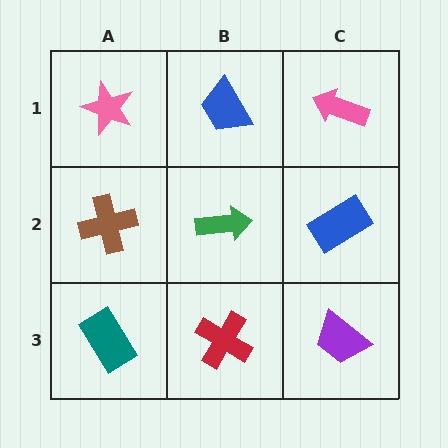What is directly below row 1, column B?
A green arrow.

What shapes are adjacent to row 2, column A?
A pink star (row 1, column A), a teal rectangle (row 3, column A), a green arrow (row 2, column B).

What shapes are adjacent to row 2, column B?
A blue trapezoid (row 1, column B), a red cross (row 3, column B), a brown cross (row 2, column A), a blue rectangle (row 2, column C).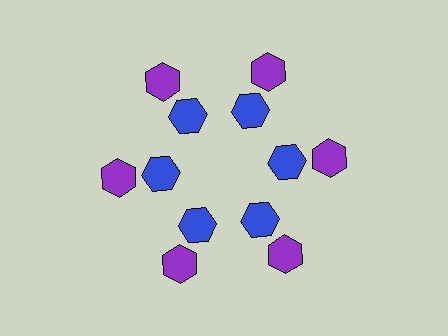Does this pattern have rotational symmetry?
Yes, this pattern has 6-fold rotational symmetry. It looks the same after rotating 60 degrees around the center.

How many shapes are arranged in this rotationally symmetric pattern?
There are 12 shapes, arranged in 6 groups of 2.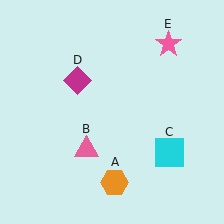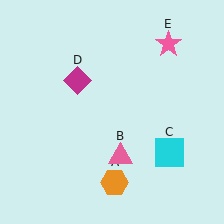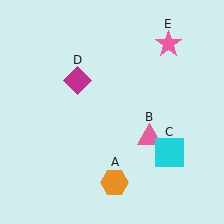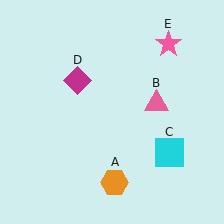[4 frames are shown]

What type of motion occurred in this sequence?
The pink triangle (object B) rotated counterclockwise around the center of the scene.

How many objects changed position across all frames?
1 object changed position: pink triangle (object B).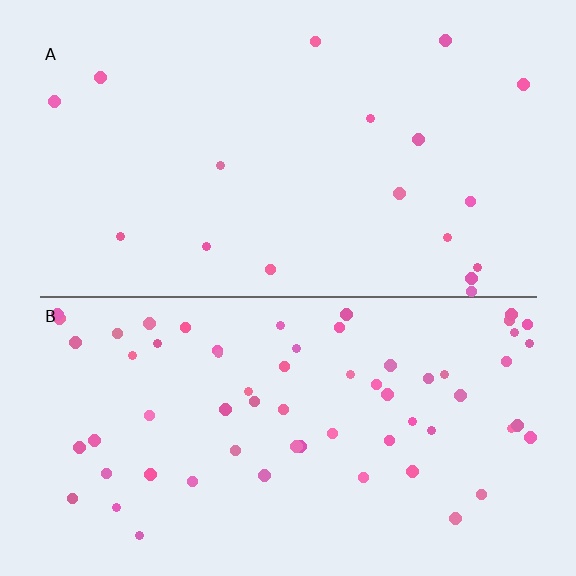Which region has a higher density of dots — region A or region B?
B (the bottom).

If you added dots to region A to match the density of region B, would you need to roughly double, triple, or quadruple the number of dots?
Approximately quadruple.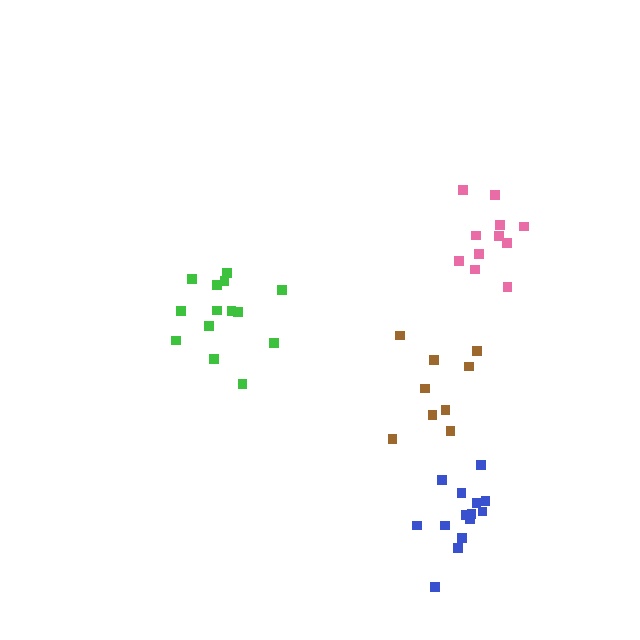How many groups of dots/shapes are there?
There are 4 groups.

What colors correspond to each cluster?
The clusters are colored: green, brown, pink, blue.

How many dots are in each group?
Group 1: 14 dots, Group 2: 9 dots, Group 3: 11 dots, Group 4: 14 dots (48 total).